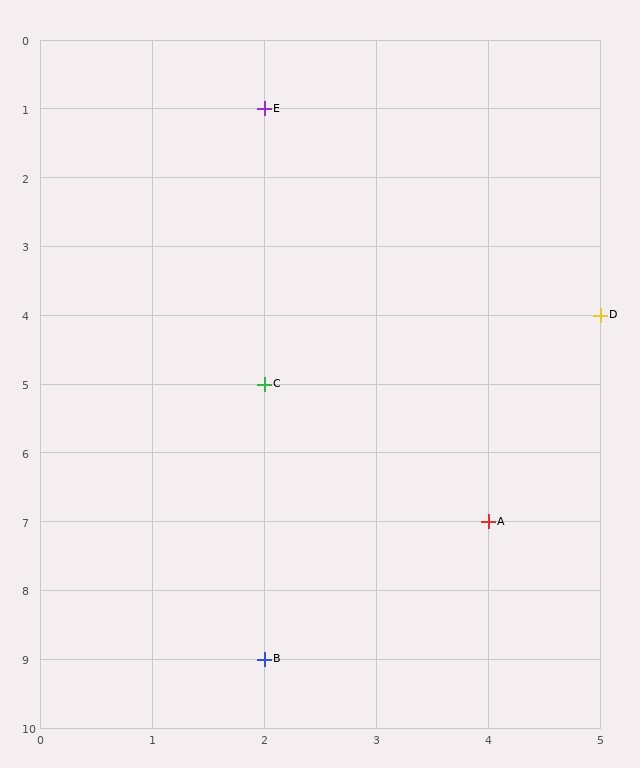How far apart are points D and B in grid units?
Points D and B are 3 columns and 5 rows apart (about 5.8 grid units diagonally).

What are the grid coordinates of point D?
Point D is at grid coordinates (5, 4).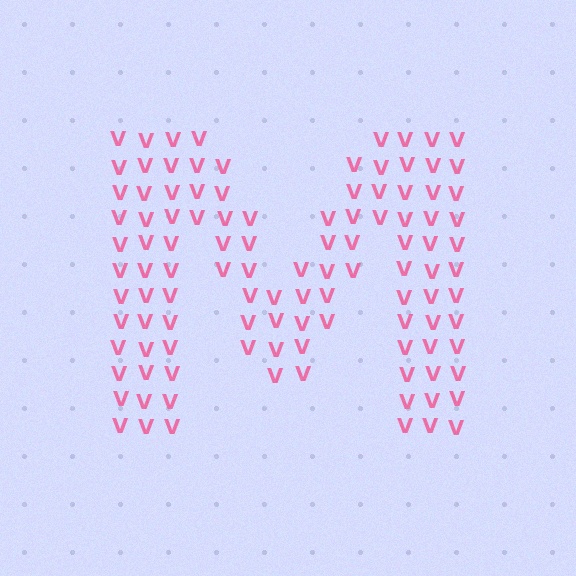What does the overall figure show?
The overall figure shows the letter M.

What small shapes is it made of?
It is made of small letter V's.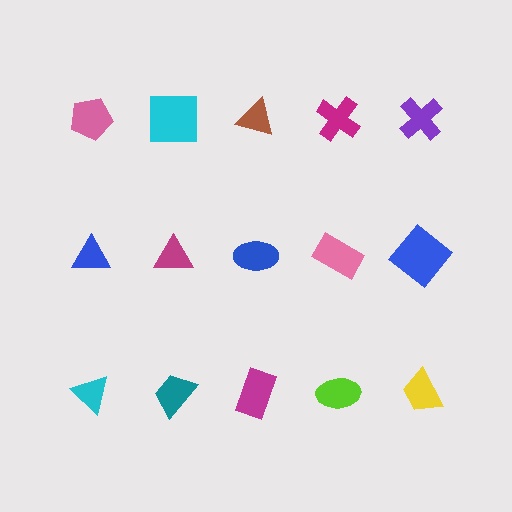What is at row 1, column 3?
A brown triangle.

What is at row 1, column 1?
A pink pentagon.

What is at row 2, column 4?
A pink rectangle.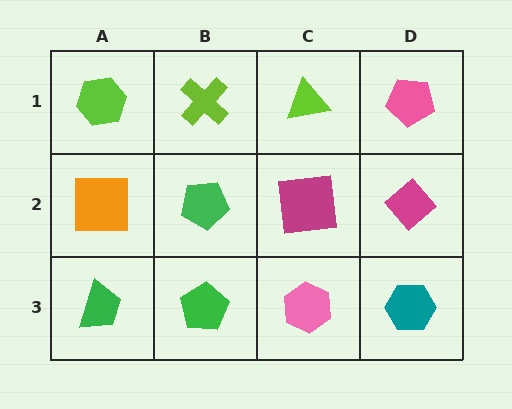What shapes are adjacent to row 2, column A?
A lime hexagon (row 1, column A), a green trapezoid (row 3, column A), a green pentagon (row 2, column B).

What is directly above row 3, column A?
An orange square.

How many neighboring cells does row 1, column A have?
2.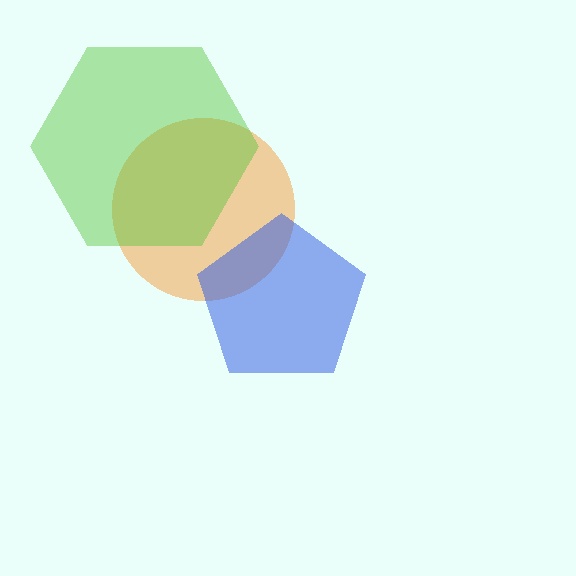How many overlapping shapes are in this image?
There are 3 overlapping shapes in the image.